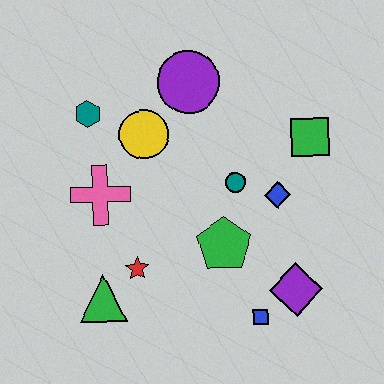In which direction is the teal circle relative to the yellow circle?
The teal circle is to the right of the yellow circle.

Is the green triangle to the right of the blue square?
No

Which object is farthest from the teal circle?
The green triangle is farthest from the teal circle.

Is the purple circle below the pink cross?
No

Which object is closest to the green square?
The blue diamond is closest to the green square.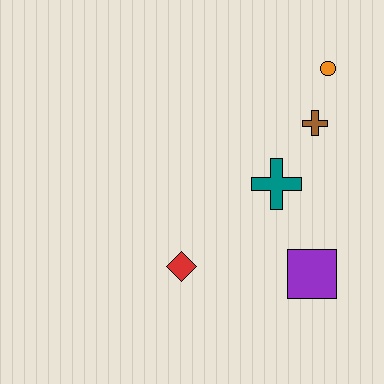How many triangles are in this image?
There are no triangles.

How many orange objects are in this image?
There is 1 orange object.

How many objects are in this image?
There are 5 objects.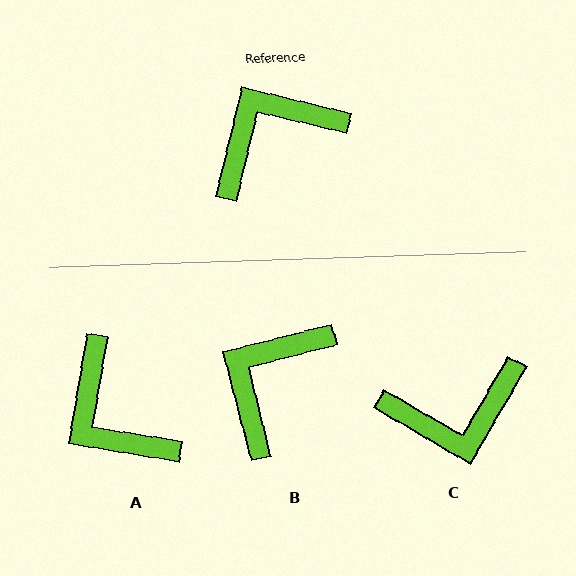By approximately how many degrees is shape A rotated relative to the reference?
Approximately 94 degrees counter-clockwise.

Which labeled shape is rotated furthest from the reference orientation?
C, about 164 degrees away.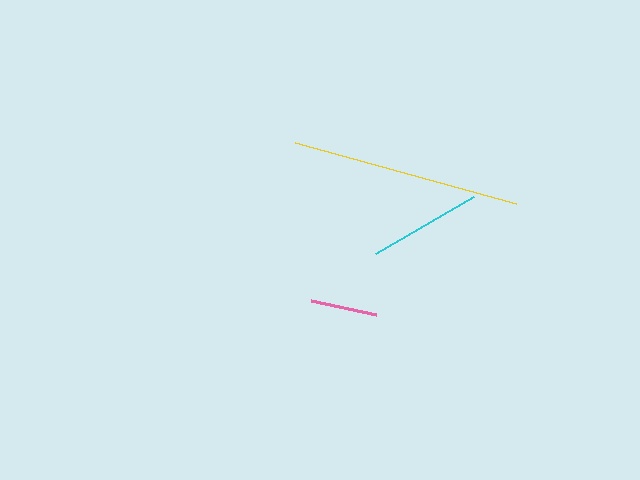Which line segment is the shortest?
The pink line is the shortest at approximately 66 pixels.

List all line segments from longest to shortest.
From longest to shortest: yellow, cyan, pink.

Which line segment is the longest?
The yellow line is the longest at approximately 229 pixels.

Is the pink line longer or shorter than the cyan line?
The cyan line is longer than the pink line.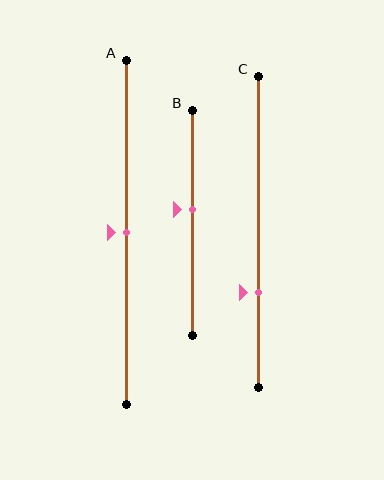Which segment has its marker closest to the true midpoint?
Segment A has its marker closest to the true midpoint.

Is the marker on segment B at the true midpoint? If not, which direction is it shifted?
No, the marker on segment B is shifted upward by about 6% of the segment length.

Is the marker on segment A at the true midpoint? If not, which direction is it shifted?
Yes, the marker on segment A is at the true midpoint.